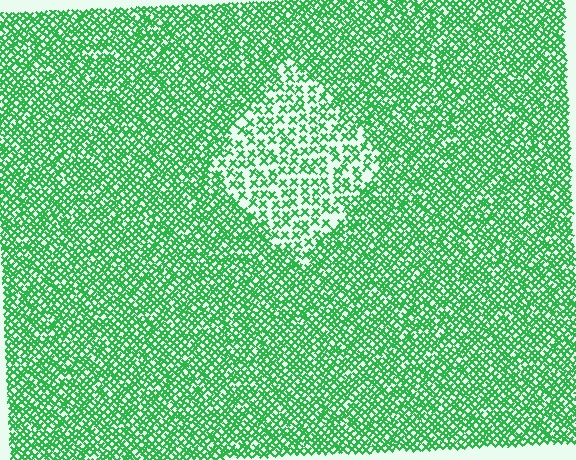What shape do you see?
I see a diamond.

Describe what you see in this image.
The image contains small green elements arranged at two different densities. A diamond-shaped region is visible where the elements are less densely packed than the surrounding area.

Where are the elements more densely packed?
The elements are more densely packed outside the diamond boundary.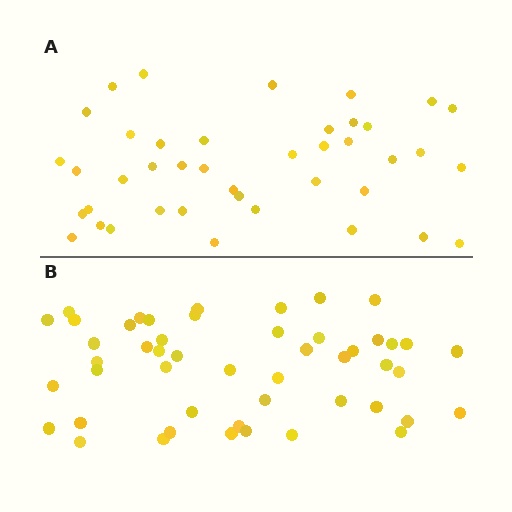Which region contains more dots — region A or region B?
Region B (the bottom region) has more dots.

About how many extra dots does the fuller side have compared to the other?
Region B has roughly 8 or so more dots than region A.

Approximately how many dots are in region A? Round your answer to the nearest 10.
About 40 dots. (The exact count is 41, which rounds to 40.)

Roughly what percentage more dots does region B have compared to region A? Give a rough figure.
About 20% more.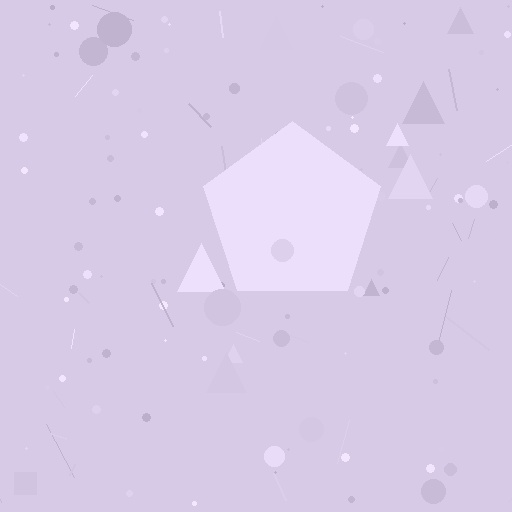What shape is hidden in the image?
A pentagon is hidden in the image.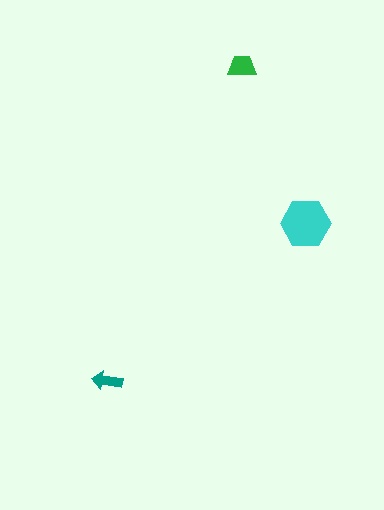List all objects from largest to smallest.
The cyan hexagon, the green trapezoid, the teal arrow.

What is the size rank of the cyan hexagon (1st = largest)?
1st.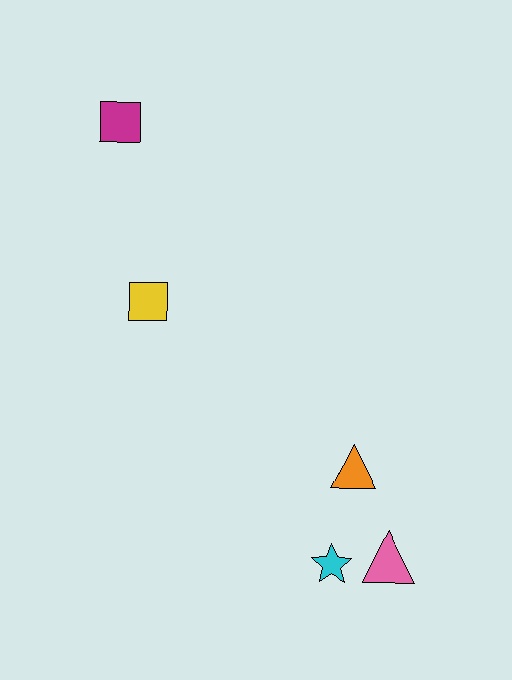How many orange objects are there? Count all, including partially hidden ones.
There is 1 orange object.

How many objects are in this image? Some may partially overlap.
There are 5 objects.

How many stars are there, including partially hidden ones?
There is 1 star.